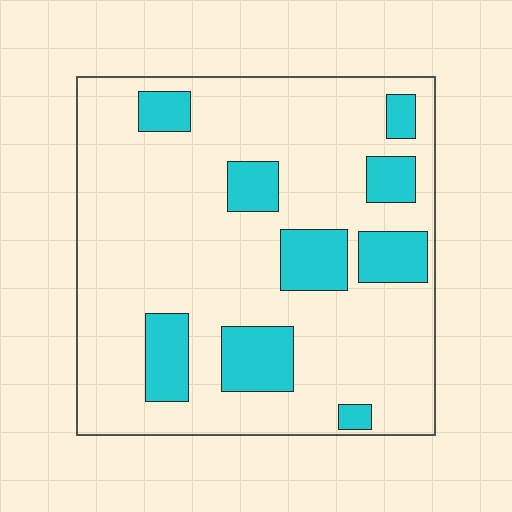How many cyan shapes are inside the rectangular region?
9.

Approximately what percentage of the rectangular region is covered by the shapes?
Approximately 20%.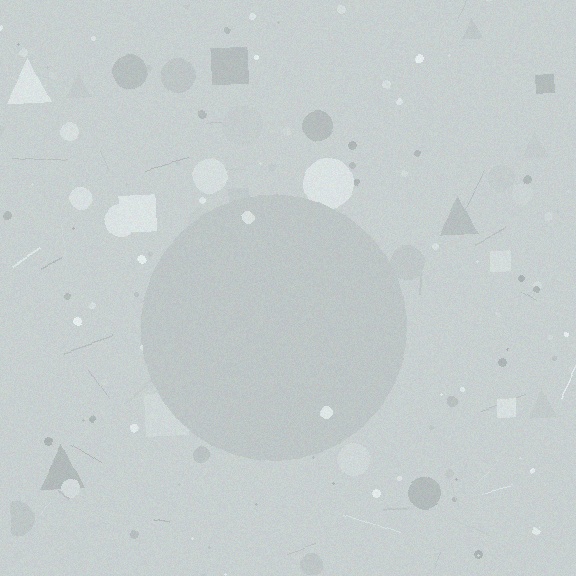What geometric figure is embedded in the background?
A circle is embedded in the background.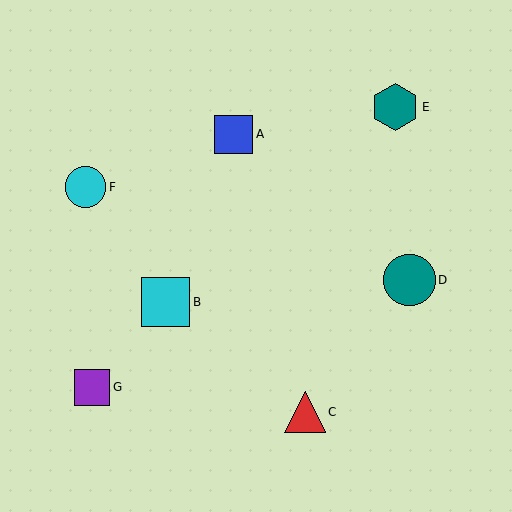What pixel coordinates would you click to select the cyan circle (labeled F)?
Click at (85, 187) to select the cyan circle F.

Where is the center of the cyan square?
The center of the cyan square is at (165, 302).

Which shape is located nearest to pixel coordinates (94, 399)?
The purple square (labeled G) at (92, 387) is nearest to that location.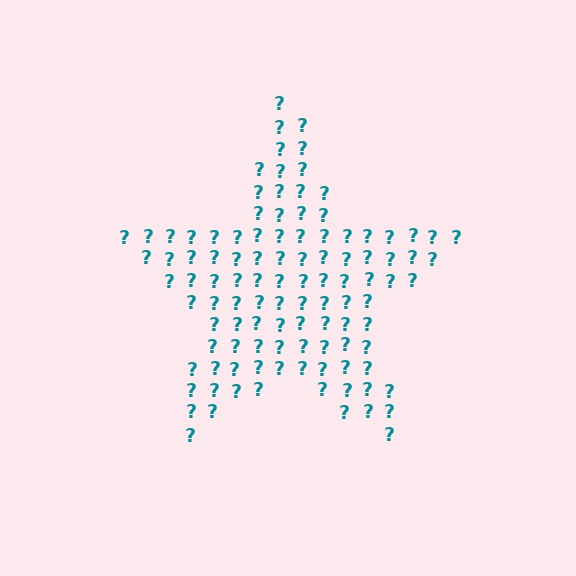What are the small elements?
The small elements are question marks.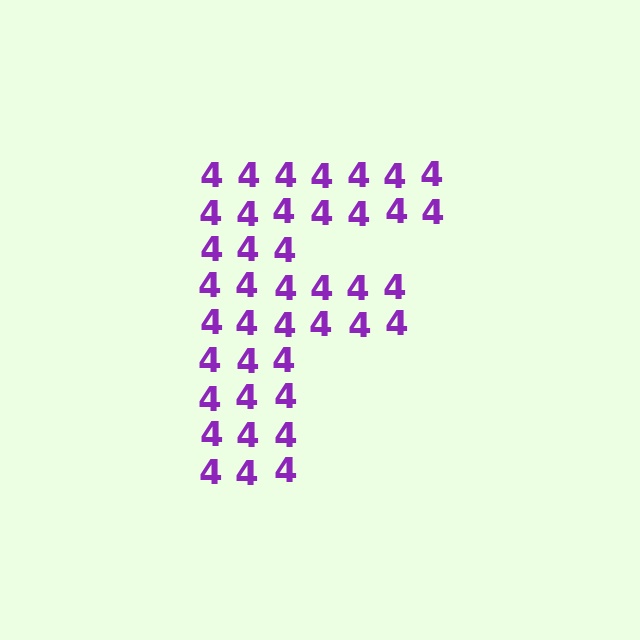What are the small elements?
The small elements are digit 4's.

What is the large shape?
The large shape is the letter F.